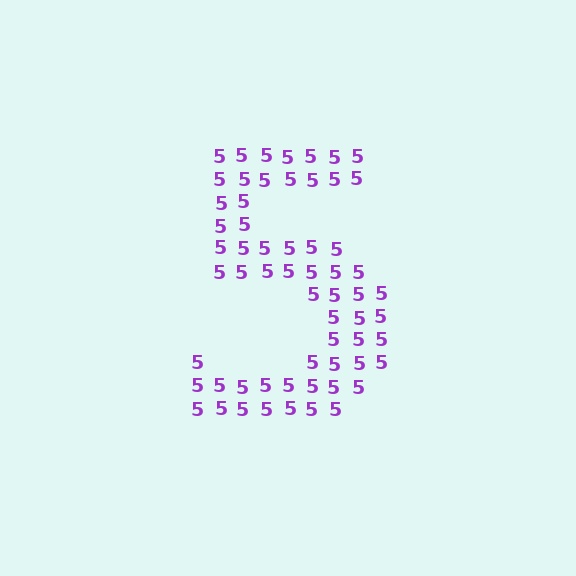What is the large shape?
The large shape is the digit 5.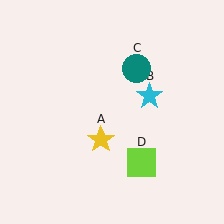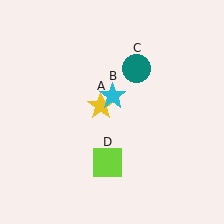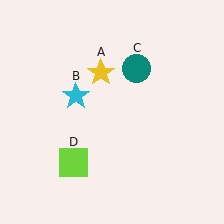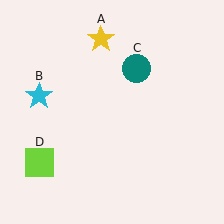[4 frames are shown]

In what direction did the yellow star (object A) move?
The yellow star (object A) moved up.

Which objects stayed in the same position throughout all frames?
Teal circle (object C) remained stationary.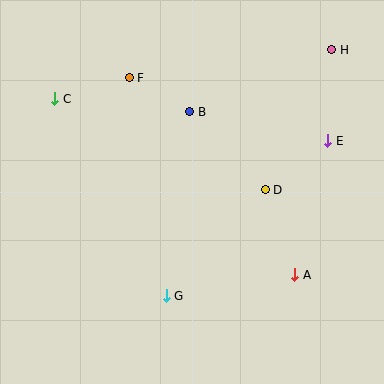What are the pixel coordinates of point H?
Point H is at (332, 50).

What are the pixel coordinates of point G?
Point G is at (166, 296).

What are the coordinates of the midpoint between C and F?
The midpoint between C and F is at (92, 88).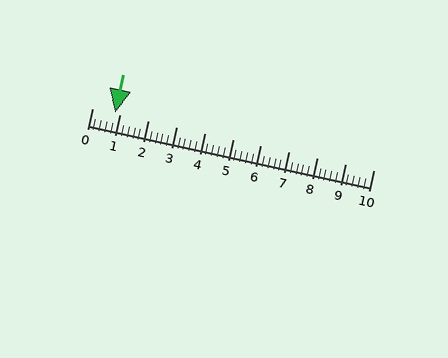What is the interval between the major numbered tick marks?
The major tick marks are spaced 1 units apart.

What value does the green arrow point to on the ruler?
The green arrow points to approximately 0.8.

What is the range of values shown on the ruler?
The ruler shows values from 0 to 10.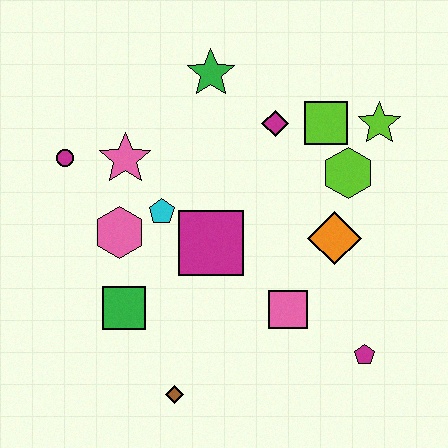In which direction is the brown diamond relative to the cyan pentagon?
The brown diamond is below the cyan pentagon.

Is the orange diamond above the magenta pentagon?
Yes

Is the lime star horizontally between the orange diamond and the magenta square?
No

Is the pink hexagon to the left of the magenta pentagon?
Yes